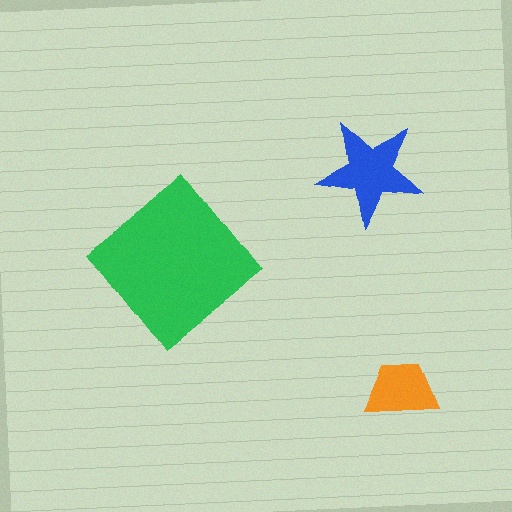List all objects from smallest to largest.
The orange trapezoid, the blue star, the green diamond.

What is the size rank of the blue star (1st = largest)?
2nd.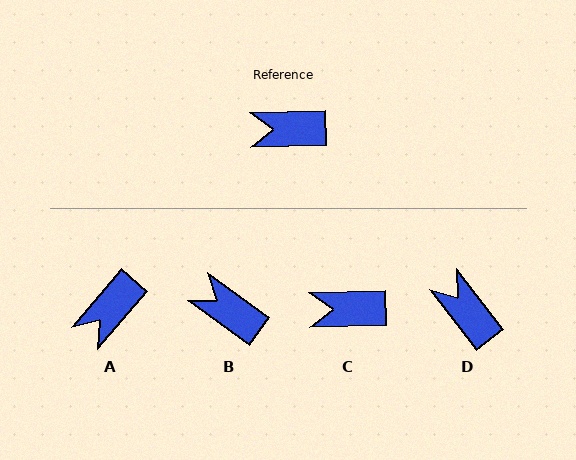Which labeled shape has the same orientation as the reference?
C.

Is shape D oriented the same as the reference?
No, it is off by about 54 degrees.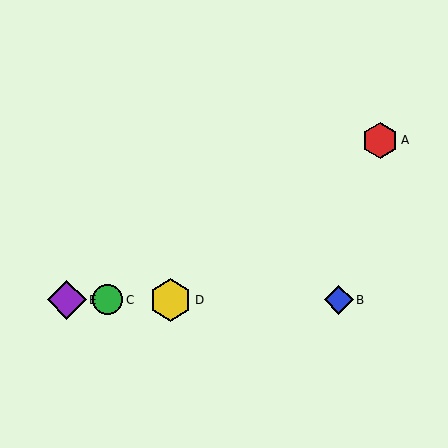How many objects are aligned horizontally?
4 objects (B, C, D, E) are aligned horizontally.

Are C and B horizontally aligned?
Yes, both are at y≈300.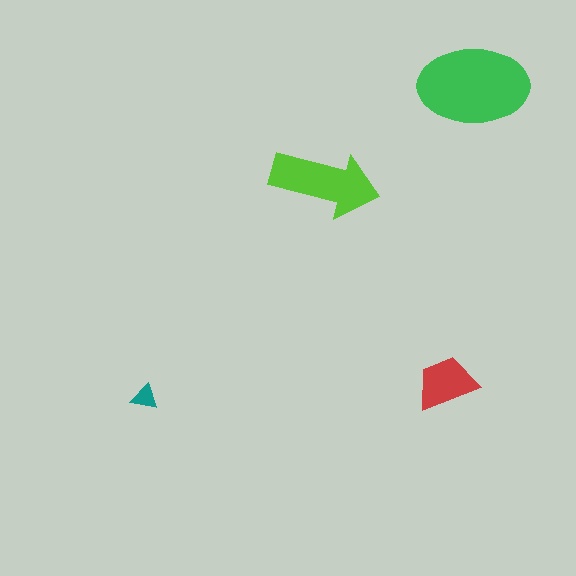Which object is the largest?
The green ellipse.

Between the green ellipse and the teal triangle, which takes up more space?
The green ellipse.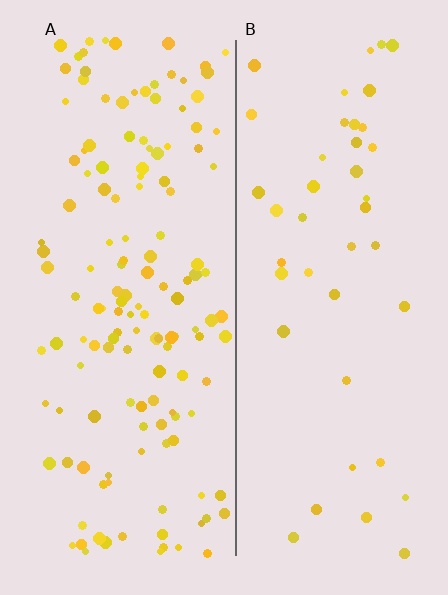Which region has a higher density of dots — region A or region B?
A (the left).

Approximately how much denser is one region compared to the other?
Approximately 3.3× — region A over region B.